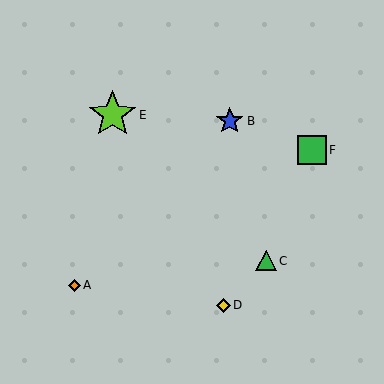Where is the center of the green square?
The center of the green square is at (312, 150).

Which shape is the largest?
The lime star (labeled E) is the largest.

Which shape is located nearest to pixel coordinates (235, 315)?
The yellow diamond (labeled D) at (223, 305) is nearest to that location.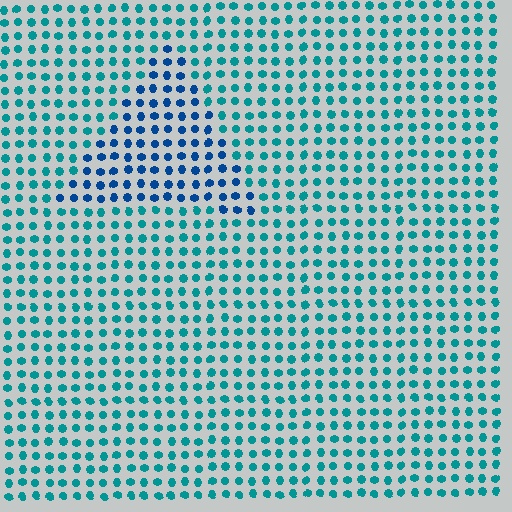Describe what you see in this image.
The image is filled with small teal elements in a uniform arrangement. A triangle-shaped region is visible where the elements are tinted to a slightly different hue, forming a subtle color boundary.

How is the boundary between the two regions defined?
The boundary is defined purely by a slight shift in hue (about 34 degrees). Spacing, size, and orientation are identical on both sides.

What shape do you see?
I see a triangle.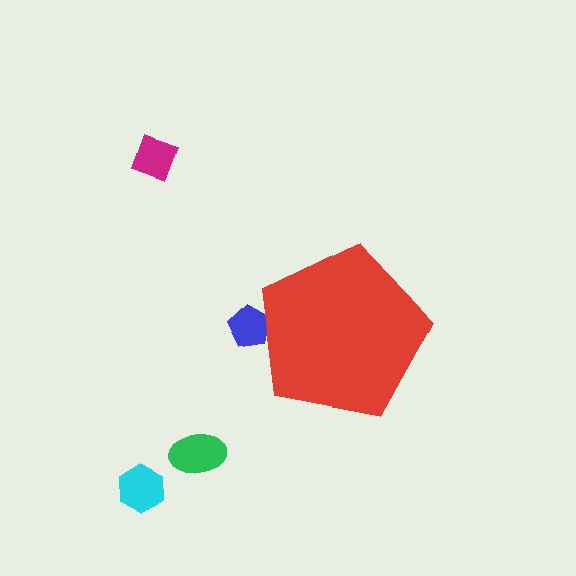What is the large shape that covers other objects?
A red pentagon.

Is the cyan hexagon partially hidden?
No, the cyan hexagon is fully visible.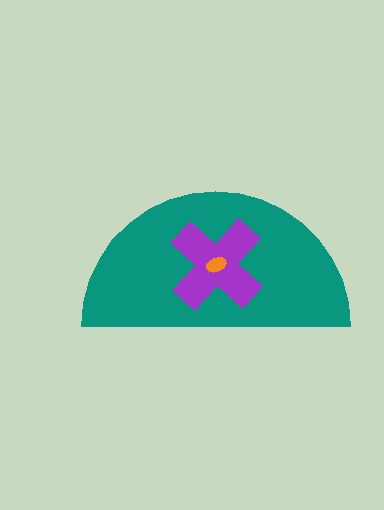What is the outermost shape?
The teal semicircle.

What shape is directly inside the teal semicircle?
The purple cross.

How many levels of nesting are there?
3.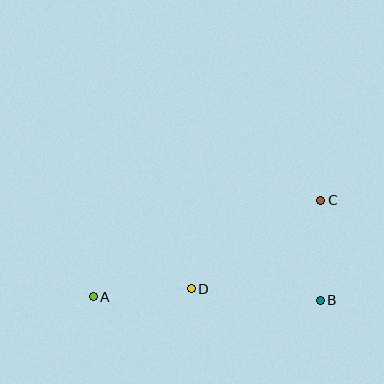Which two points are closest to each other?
Points A and D are closest to each other.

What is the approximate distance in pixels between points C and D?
The distance between C and D is approximately 157 pixels.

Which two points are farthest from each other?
Points A and C are farthest from each other.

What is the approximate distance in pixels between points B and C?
The distance between B and C is approximately 100 pixels.